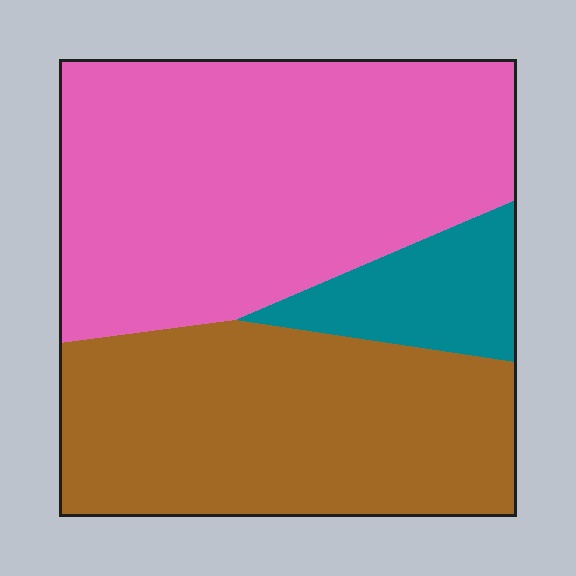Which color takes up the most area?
Pink, at roughly 50%.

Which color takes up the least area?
Teal, at roughly 10%.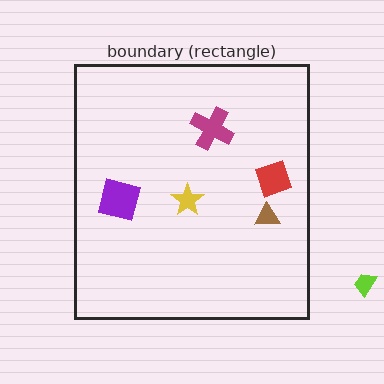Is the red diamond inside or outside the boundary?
Inside.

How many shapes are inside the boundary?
5 inside, 1 outside.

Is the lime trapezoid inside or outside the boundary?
Outside.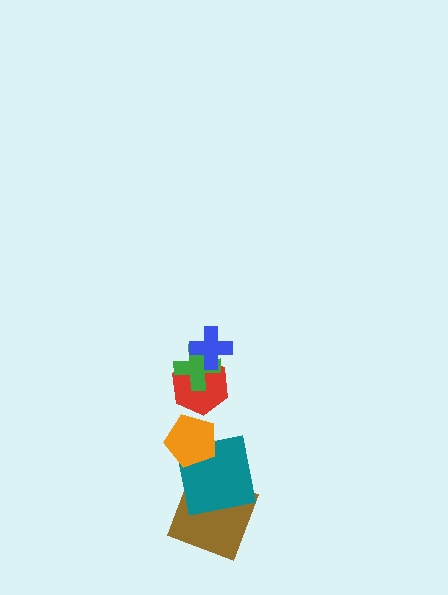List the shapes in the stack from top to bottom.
From top to bottom: the blue cross, the green cross, the red hexagon, the orange pentagon, the teal square, the brown square.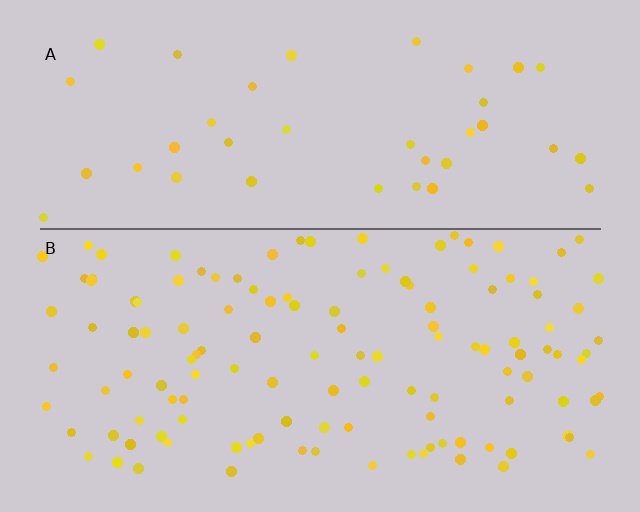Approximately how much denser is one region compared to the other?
Approximately 3.1× — region B over region A.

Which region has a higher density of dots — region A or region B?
B (the bottom).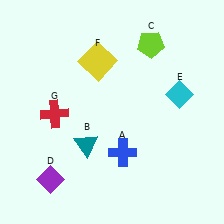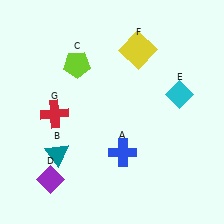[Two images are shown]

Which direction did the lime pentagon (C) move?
The lime pentagon (C) moved left.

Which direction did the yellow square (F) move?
The yellow square (F) moved right.